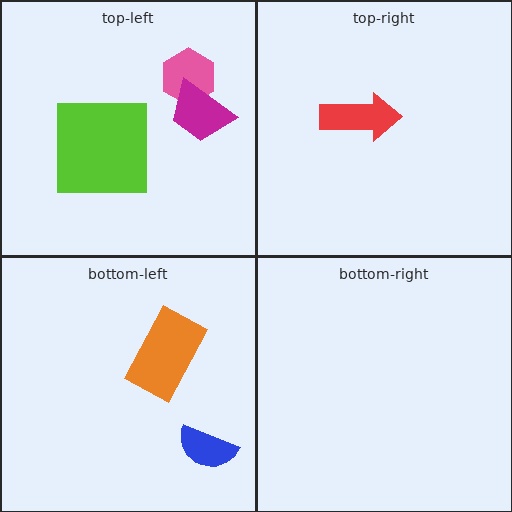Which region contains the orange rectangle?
The bottom-left region.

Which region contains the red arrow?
The top-right region.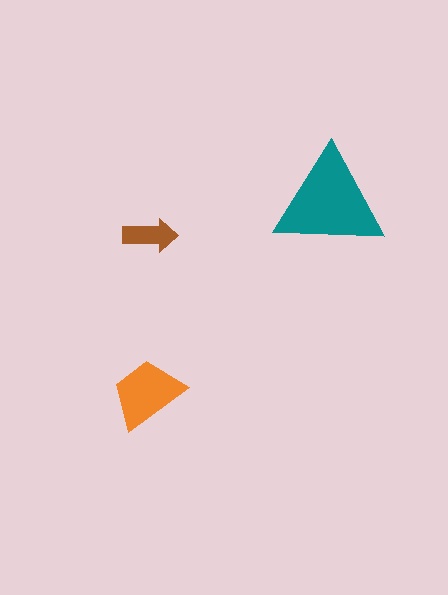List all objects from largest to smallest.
The teal triangle, the orange trapezoid, the brown arrow.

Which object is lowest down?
The orange trapezoid is bottommost.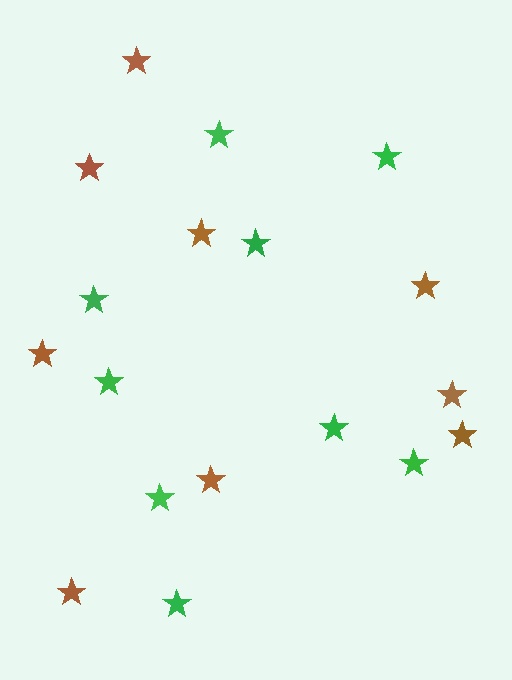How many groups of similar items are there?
There are 2 groups: one group of green stars (9) and one group of brown stars (9).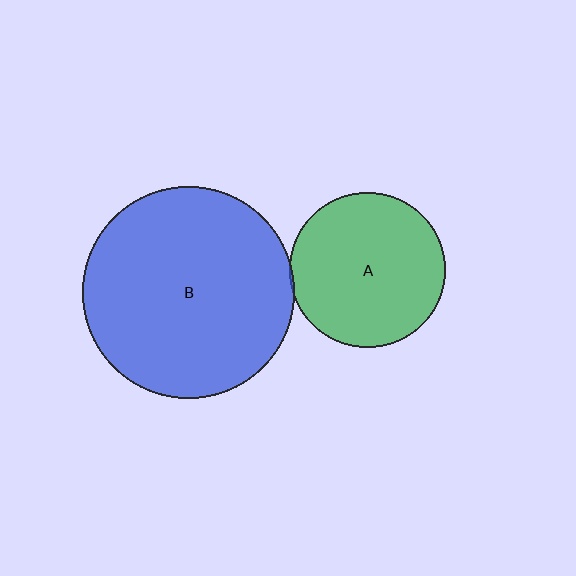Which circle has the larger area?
Circle B (blue).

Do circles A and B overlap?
Yes.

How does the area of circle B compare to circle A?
Approximately 1.9 times.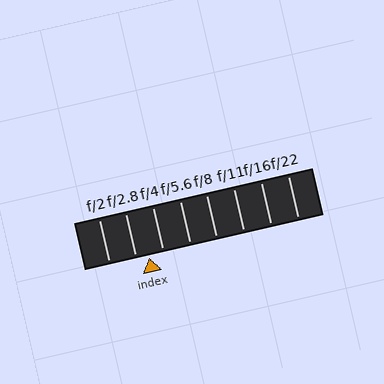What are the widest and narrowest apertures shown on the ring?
The widest aperture shown is f/2 and the narrowest is f/22.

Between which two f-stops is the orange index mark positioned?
The index mark is between f/2.8 and f/4.